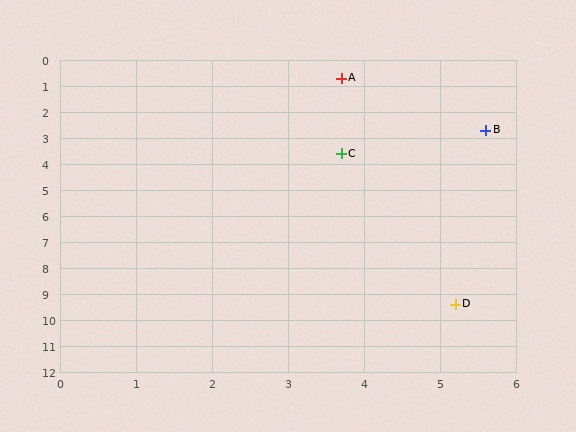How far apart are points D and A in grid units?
Points D and A are about 8.8 grid units apart.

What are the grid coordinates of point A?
Point A is at approximately (3.7, 0.7).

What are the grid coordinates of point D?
Point D is at approximately (5.2, 9.4).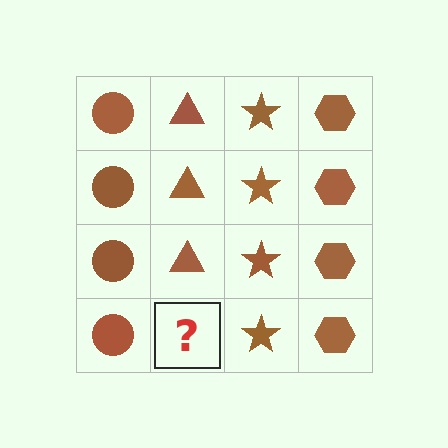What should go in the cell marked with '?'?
The missing cell should contain a brown triangle.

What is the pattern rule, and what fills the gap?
The rule is that each column has a consistent shape. The gap should be filled with a brown triangle.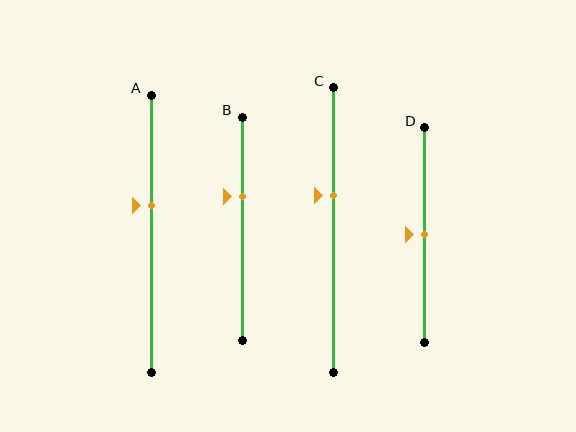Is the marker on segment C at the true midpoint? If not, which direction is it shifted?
No, the marker on segment C is shifted upward by about 12% of the segment length.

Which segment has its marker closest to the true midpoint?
Segment D has its marker closest to the true midpoint.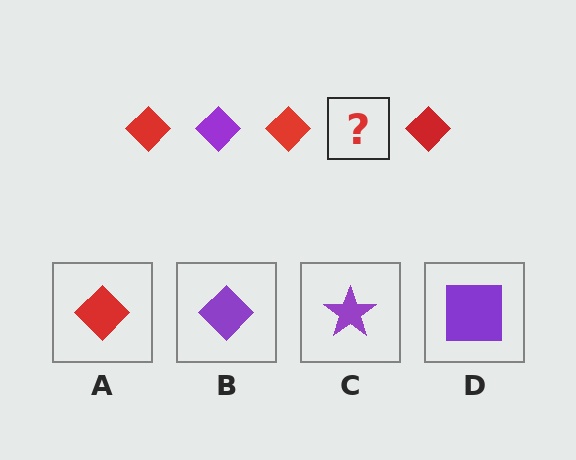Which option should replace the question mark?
Option B.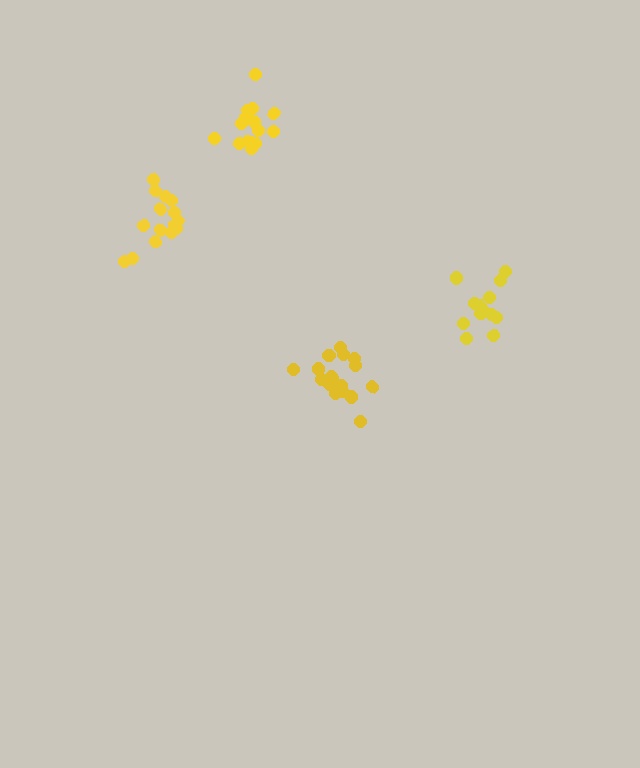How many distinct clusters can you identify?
There are 4 distinct clusters.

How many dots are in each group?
Group 1: 13 dots, Group 2: 15 dots, Group 3: 17 dots, Group 4: 15 dots (60 total).